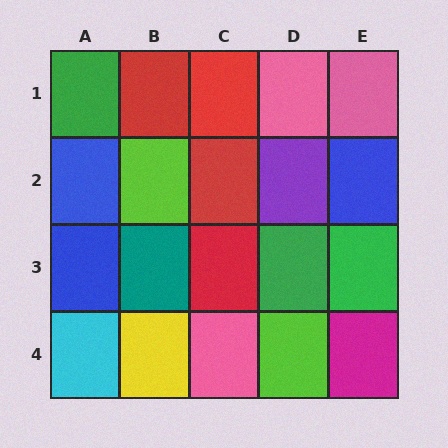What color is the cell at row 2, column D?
Purple.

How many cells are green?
3 cells are green.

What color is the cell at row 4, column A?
Cyan.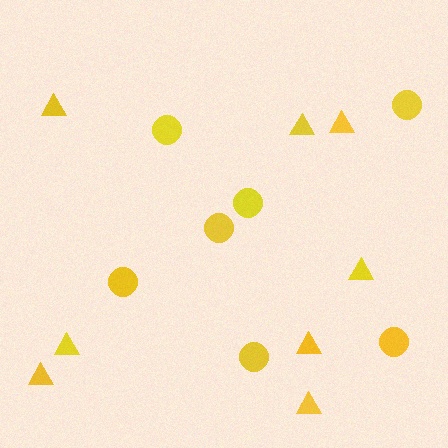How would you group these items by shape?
There are 2 groups: one group of triangles (8) and one group of circles (7).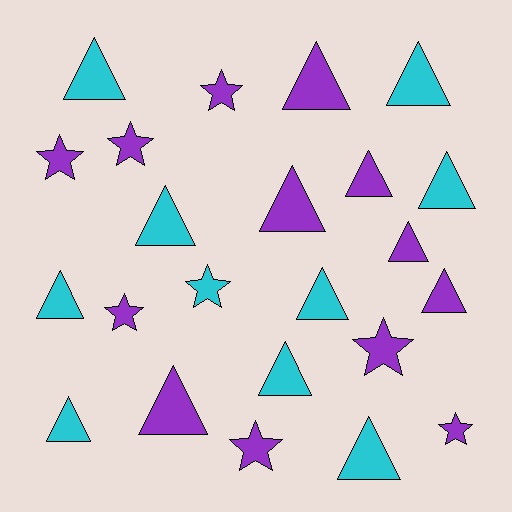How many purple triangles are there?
There are 6 purple triangles.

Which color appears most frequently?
Purple, with 13 objects.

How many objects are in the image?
There are 23 objects.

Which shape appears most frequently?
Triangle, with 15 objects.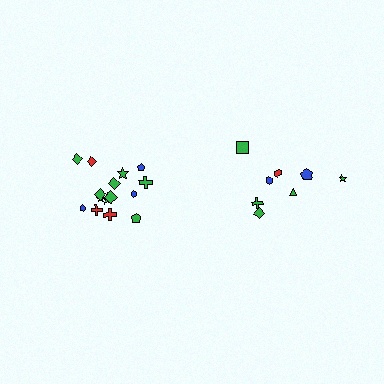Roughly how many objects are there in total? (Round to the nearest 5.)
Roughly 25 objects in total.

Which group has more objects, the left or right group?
The left group.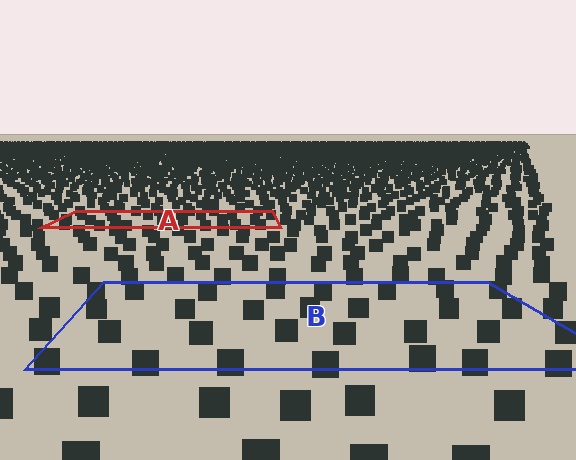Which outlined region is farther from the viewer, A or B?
Region A is farther from the viewer — the texture elements inside it appear smaller and more densely packed.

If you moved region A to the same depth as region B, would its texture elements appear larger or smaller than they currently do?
They would appear larger. At a closer depth, the same texture elements are projected at a bigger on-screen size.